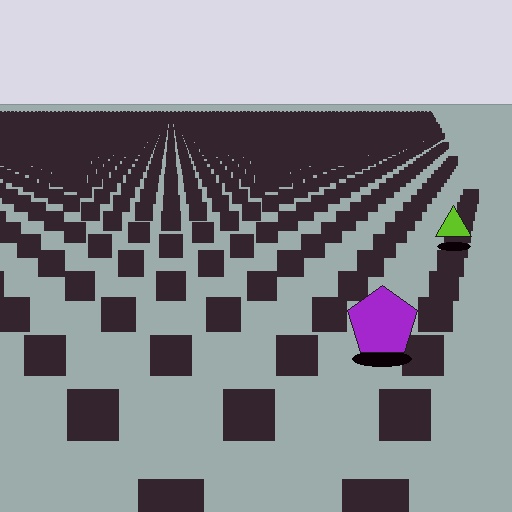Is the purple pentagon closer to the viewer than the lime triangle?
Yes. The purple pentagon is closer — you can tell from the texture gradient: the ground texture is coarser near it.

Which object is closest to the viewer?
The purple pentagon is closest. The texture marks near it are larger and more spread out.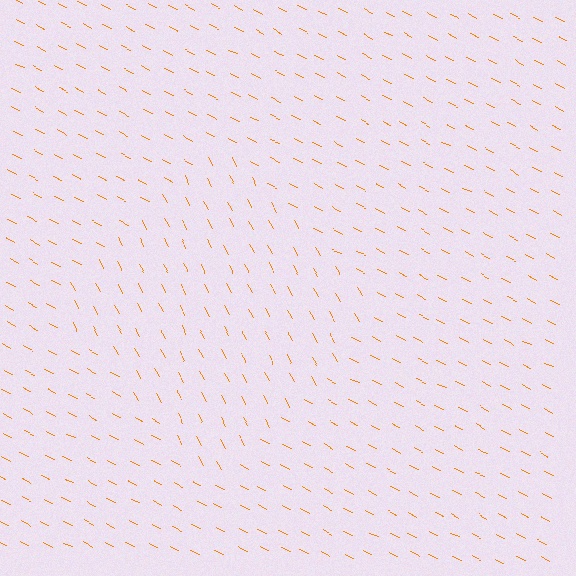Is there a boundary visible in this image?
Yes, there is a texture boundary formed by a change in line orientation.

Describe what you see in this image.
The image is filled with small orange line segments. A diamond region in the image has lines oriented differently from the surrounding lines, creating a visible texture boundary.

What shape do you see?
I see a diamond.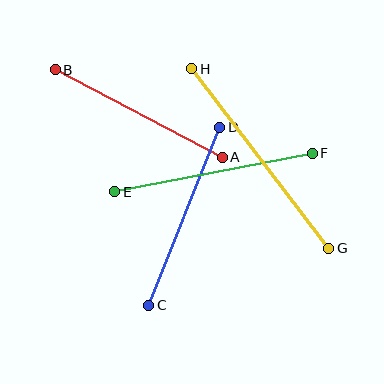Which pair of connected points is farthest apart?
Points G and H are farthest apart.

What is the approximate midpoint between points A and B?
The midpoint is at approximately (139, 113) pixels.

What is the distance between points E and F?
The distance is approximately 201 pixels.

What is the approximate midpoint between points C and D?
The midpoint is at approximately (184, 216) pixels.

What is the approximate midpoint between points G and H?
The midpoint is at approximately (260, 158) pixels.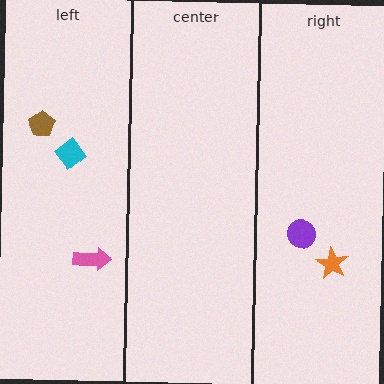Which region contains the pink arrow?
The left region.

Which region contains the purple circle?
The right region.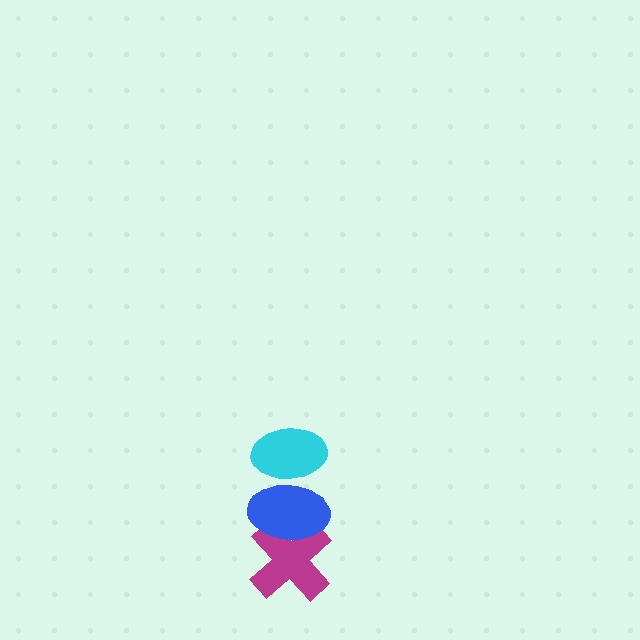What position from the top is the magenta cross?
The magenta cross is 3rd from the top.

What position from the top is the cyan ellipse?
The cyan ellipse is 1st from the top.